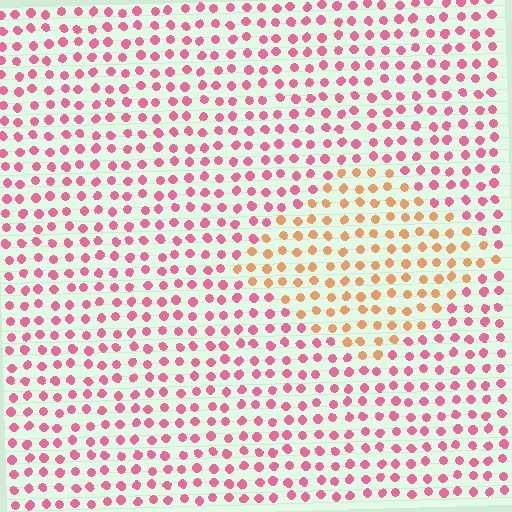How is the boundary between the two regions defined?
The boundary is defined purely by a slight shift in hue (about 48 degrees). Spacing, size, and orientation are identical on both sides.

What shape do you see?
I see a diamond.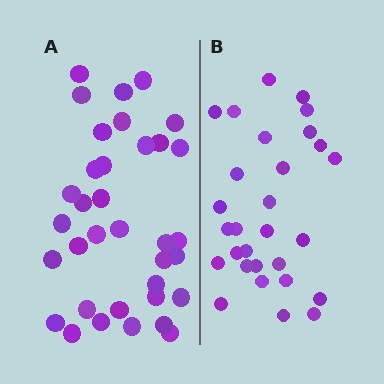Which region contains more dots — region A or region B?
Region A (the left region) has more dots.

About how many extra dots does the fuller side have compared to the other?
Region A has about 6 more dots than region B.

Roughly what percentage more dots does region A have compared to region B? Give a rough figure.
About 20% more.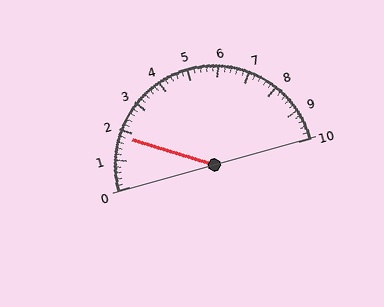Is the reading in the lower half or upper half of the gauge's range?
The reading is in the lower half of the range (0 to 10).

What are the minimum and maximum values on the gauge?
The gauge ranges from 0 to 10.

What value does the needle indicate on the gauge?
The needle indicates approximately 1.8.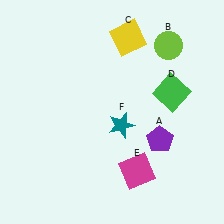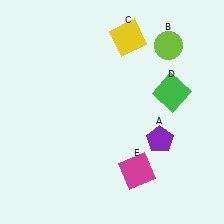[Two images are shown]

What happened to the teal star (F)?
The teal star (F) was removed in Image 2. It was in the bottom-right area of Image 1.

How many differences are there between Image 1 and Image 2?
There is 1 difference between the two images.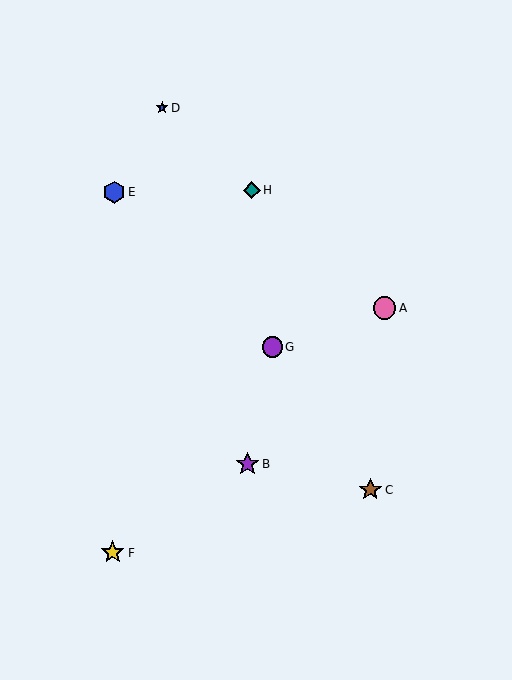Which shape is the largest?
The purple star (labeled B) is the largest.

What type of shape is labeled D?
Shape D is a blue star.